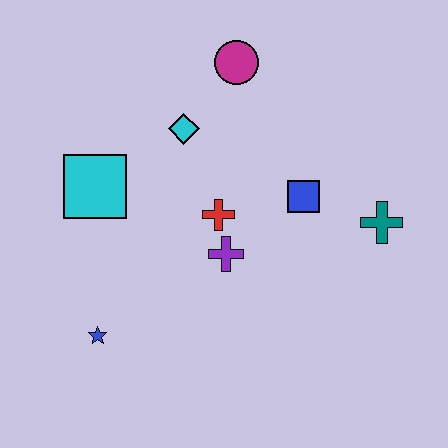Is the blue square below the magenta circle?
Yes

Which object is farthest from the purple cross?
The magenta circle is farthest from the purple cross.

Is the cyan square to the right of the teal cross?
No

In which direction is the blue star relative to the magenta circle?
The blue star is below the magenta circle.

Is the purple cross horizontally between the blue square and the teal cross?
No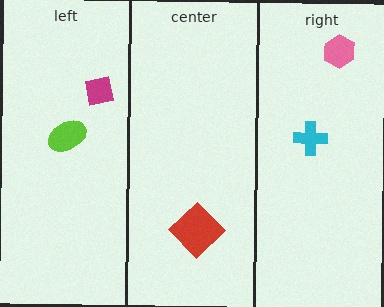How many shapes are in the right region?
2.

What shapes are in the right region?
The cyan cross, the pink hexagon.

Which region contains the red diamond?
The center region.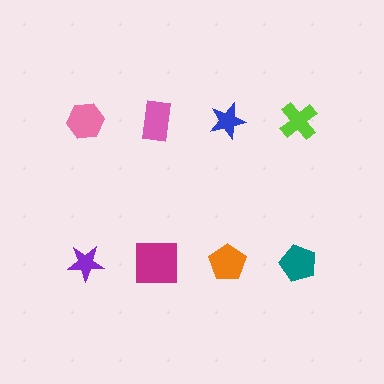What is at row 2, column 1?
A purple star.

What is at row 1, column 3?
A blue star.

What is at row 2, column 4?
A teal pentagon.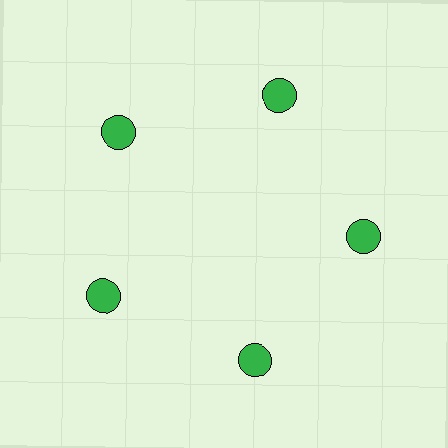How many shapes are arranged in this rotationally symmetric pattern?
There are 5 shapes, arranged in 5 groups of 1.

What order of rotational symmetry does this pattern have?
This pattern has 5-fold rotational symmetry.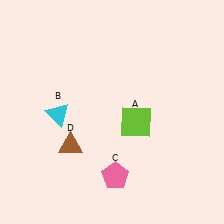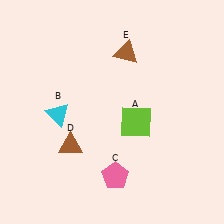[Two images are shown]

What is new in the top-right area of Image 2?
A brown triangle (E) was added in the top-right area of Image 2.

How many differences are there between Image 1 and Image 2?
There is 1 difference between the two images.